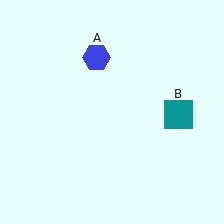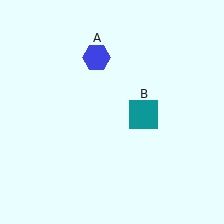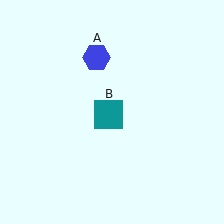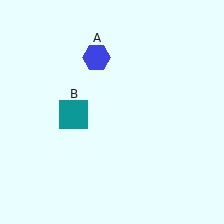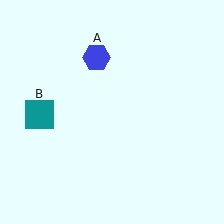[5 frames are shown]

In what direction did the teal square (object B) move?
The teal square (object B) moved left.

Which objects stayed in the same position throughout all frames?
Blue hexagon (object A) remained stationary.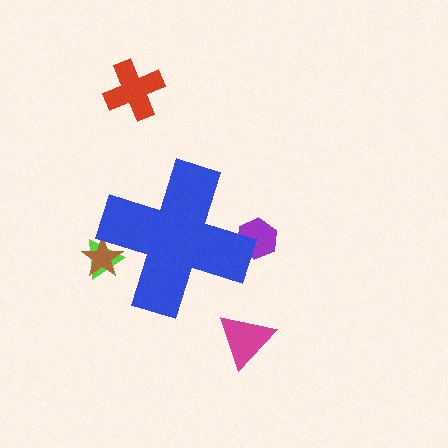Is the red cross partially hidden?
No, the red cross is fully visible.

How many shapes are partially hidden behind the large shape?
3 shapes are partially hidden.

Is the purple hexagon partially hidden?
Yes, the purple hexagon is partially hidden behind the blue cross.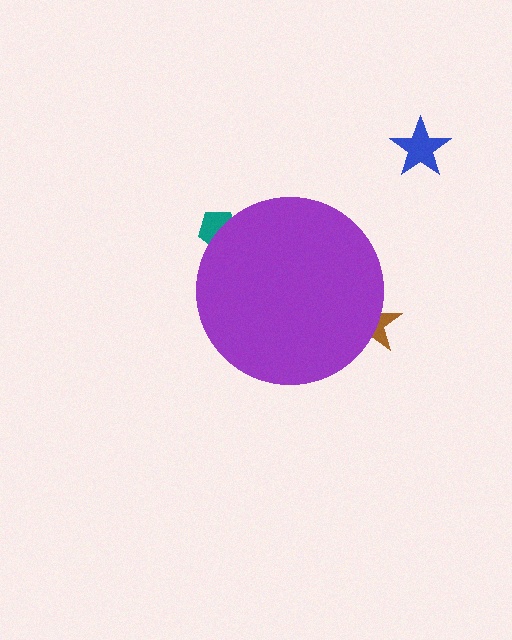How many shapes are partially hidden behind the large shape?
2 shapes are partially hidden.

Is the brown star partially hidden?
Yes, the brown star is partially hidden behind the purple circle.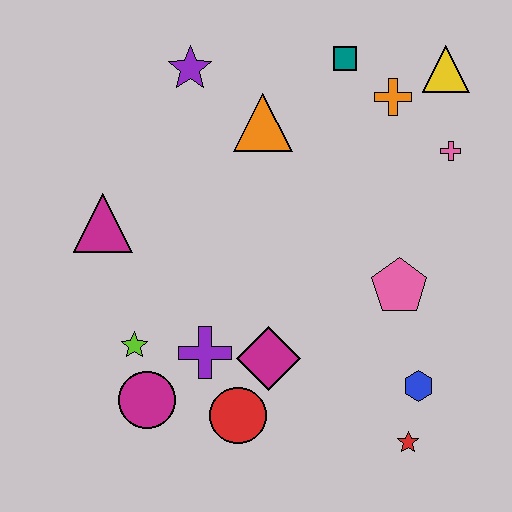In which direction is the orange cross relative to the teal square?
The orange cross is to the right of the teal square.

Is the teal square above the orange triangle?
Yes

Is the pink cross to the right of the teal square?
Yes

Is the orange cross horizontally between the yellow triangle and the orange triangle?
Yes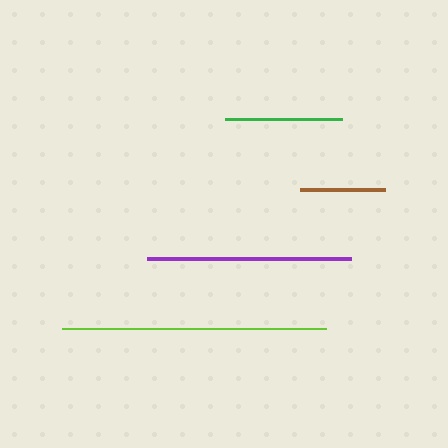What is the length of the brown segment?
The brown segment is approximately 86 pixels long.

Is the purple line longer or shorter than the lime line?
The lime line is longer than the purple line.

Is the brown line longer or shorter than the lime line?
The lime line is longer than the brown line.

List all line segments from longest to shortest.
From longest to shortest: lime, purple, green, brown.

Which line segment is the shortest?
The brown line is the shortest at approximately 86 pixels.